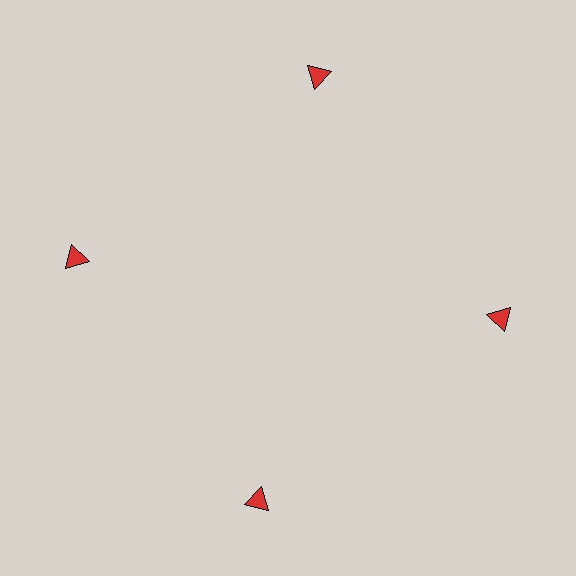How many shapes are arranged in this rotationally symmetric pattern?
There are 4 shapes, arranged in 4 groups of 1.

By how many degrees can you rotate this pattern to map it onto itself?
The pattern maps onto itself every 90 degrees of rotation.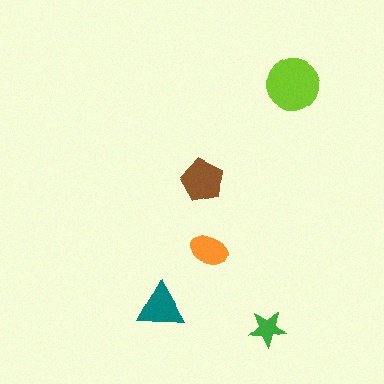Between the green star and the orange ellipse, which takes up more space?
The orange ellipse.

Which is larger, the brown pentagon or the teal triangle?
The brown pentagon.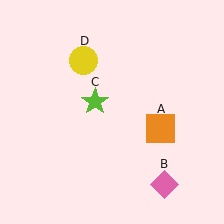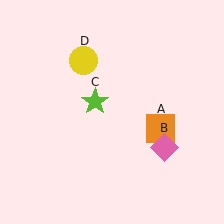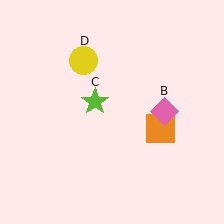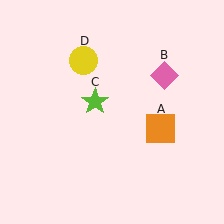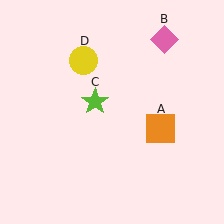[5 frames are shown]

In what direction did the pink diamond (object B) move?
The pink diamond (object B) moved up.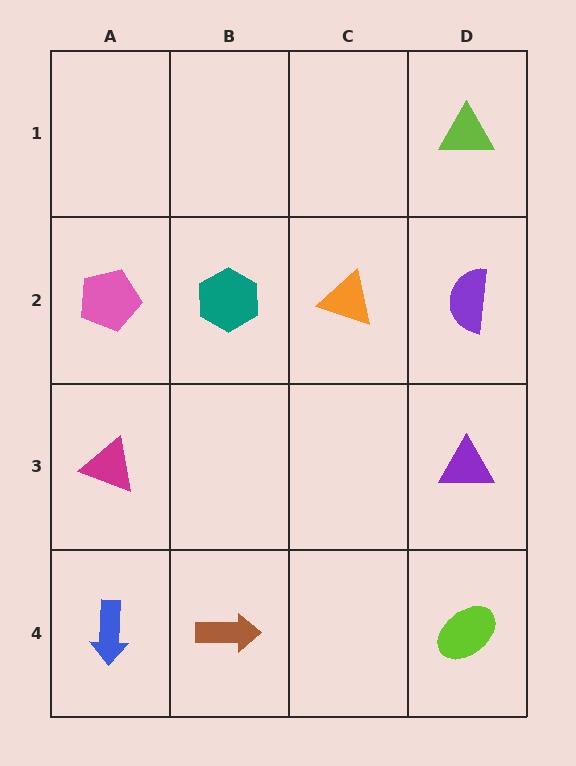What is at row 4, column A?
A blue arrow.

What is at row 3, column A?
A magenta triangle.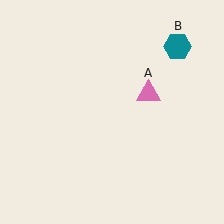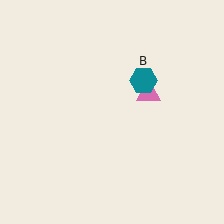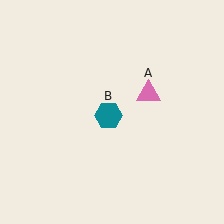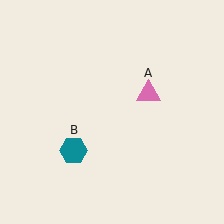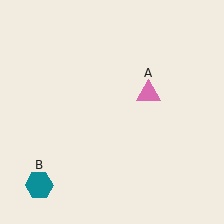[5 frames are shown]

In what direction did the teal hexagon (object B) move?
The teal hexagon (object B) moved down and to the left.